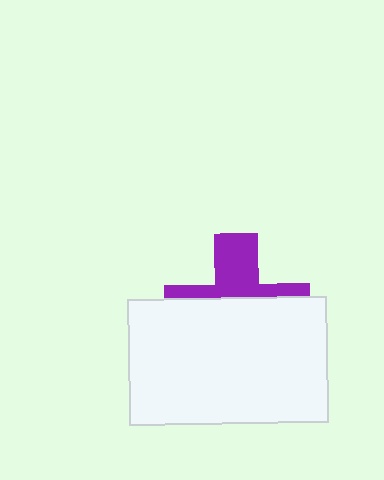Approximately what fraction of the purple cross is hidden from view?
Roughly 63% of the purple cross is hidden behind the white rectangle.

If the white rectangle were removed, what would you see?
You would see the complete purple cross.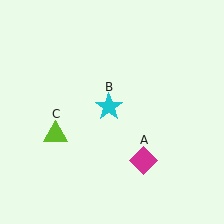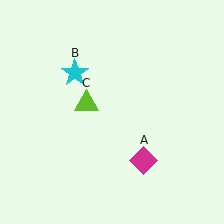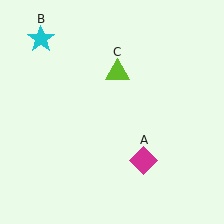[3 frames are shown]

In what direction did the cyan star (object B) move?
The cyan star (object B) moved up and to the left.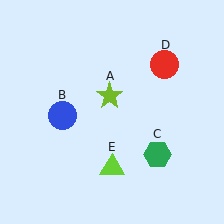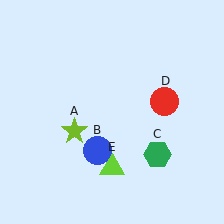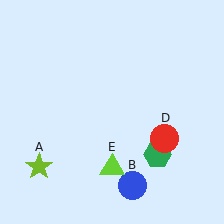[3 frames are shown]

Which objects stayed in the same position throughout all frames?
Green hexagon (object C) and lime triangle (object E) remained stationary.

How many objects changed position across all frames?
3 objects changed position: lime star (object A), blue circle (object B), red circle (object D).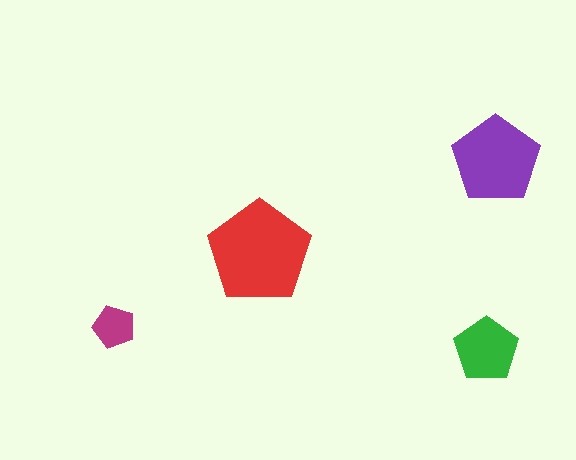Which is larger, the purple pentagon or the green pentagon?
The purple one.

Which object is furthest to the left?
The magenta pentagon is leftmost.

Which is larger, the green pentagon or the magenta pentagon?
The green one.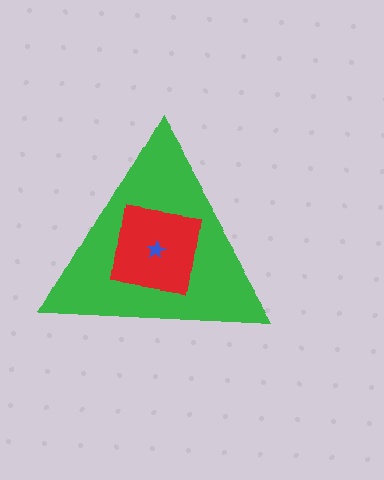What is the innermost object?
The blue star.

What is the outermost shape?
The green triangle.